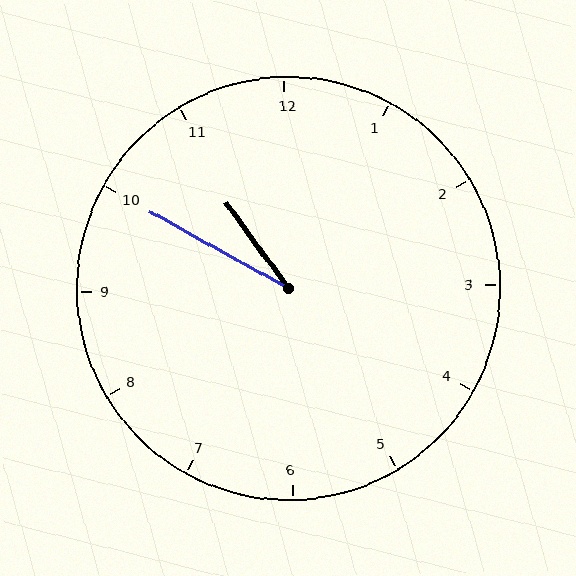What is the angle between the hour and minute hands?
Approximately 25 degrees.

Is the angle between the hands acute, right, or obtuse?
It is acute.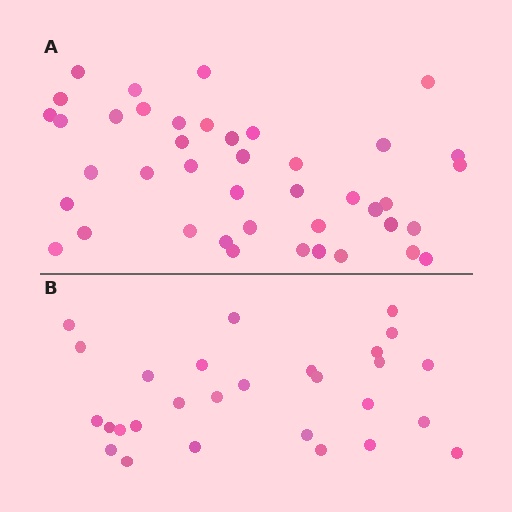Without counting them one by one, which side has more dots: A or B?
Region A (the top region) has more dots.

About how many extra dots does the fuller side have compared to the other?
Region A has approximately 15 more dots than region B.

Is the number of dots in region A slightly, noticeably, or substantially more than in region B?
Region A has substantially more. The ratio is roughly 1.5 to 1.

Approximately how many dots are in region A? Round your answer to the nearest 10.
About 40 dots. (The exact count is 42, which rounds to 40.)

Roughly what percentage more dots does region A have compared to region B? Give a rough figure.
About 50% more.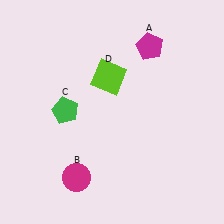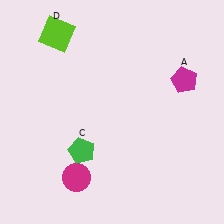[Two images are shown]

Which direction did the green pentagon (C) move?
The green pentagon (C) moved down.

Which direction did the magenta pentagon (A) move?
The magenta pentagon (A) moved right.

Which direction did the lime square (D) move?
The lime square (D) moved left.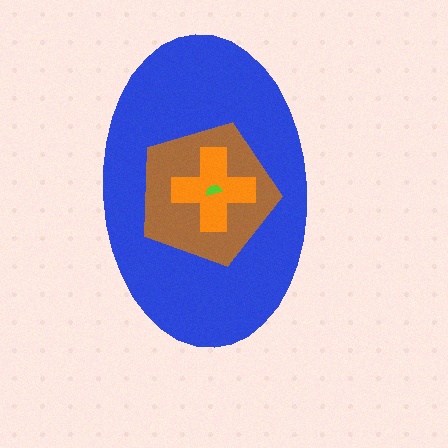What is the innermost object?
The lime semicircle.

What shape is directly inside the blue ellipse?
The brown pentagon.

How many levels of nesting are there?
4.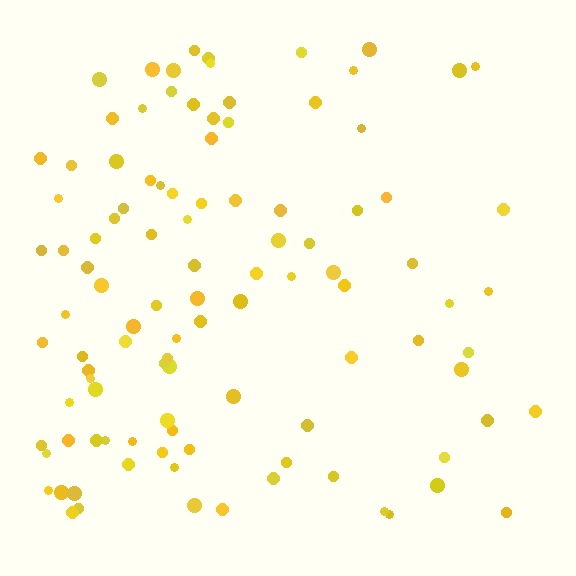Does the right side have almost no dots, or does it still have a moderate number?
Still a moderate number, just noticeably fewer than the left.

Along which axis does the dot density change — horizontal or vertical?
Horizontal.